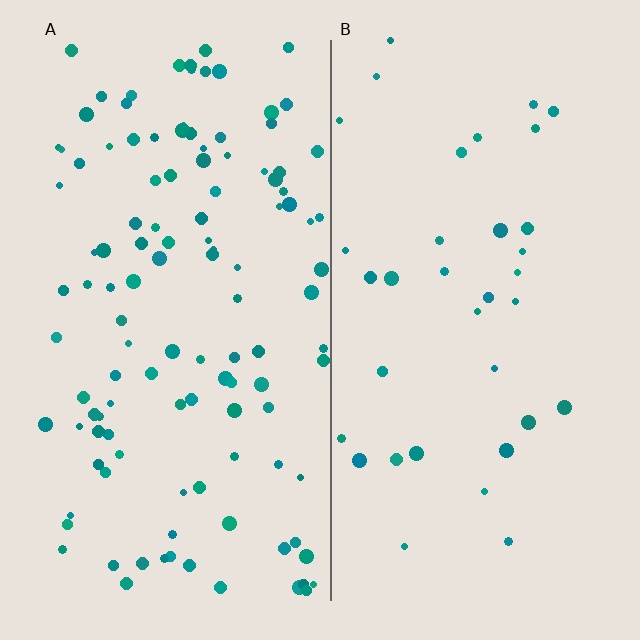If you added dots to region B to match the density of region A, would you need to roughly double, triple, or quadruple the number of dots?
Approximately triple.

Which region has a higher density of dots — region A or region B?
A (the left).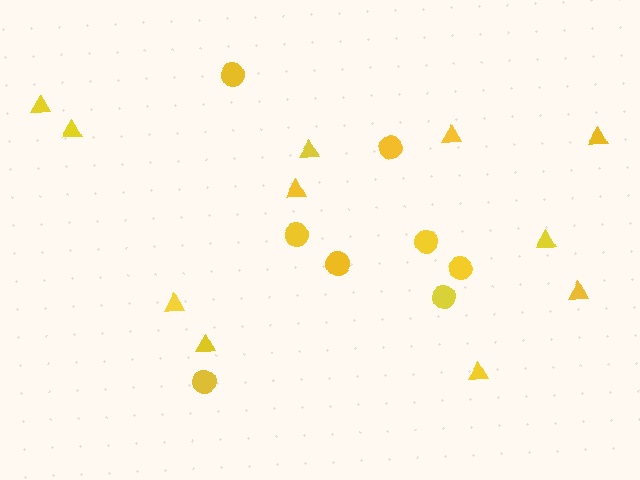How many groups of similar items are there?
There are 2 groups: one group of circles (8) and one group of triangles (11).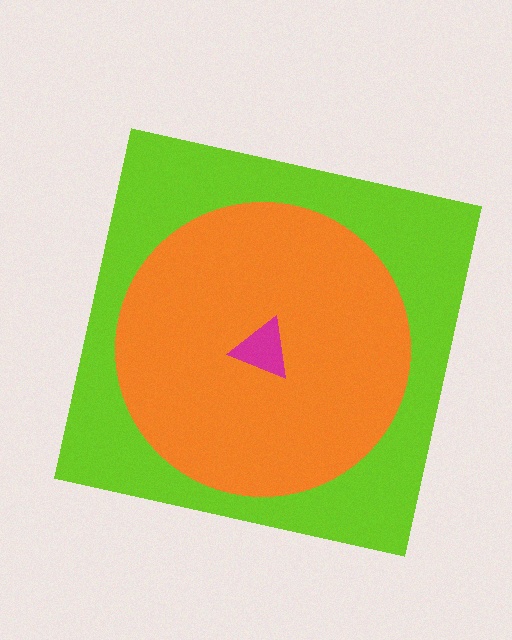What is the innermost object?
The magenta triangle.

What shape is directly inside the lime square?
The orange circle.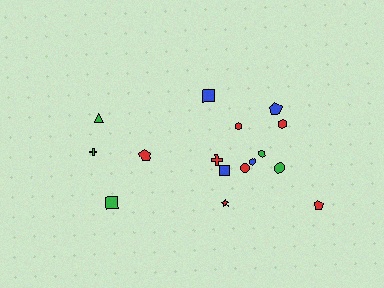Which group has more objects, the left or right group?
The right group.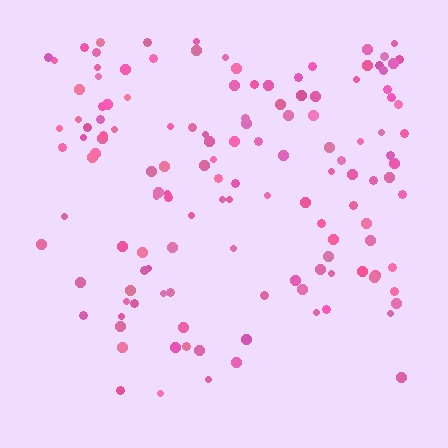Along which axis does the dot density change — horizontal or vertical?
Vertical.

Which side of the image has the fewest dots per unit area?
The bottom.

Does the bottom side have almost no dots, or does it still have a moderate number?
Still a moderate number, just noticeably fewer than the top.